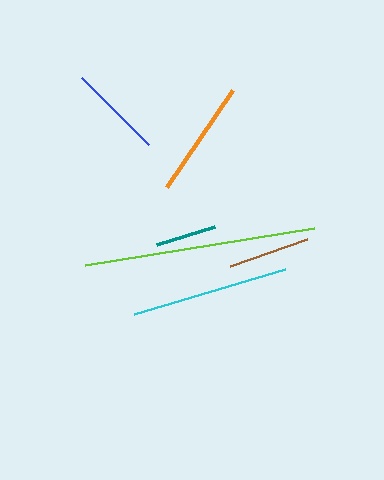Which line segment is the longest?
The lime line is the longest at approximately 232 pixels.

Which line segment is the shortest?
The teal line is the shortest at approximately 61 pixels.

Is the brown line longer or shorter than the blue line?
The blue line is longer than the brown line.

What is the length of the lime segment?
The lime segment is approximately 232 pixels long.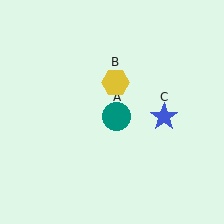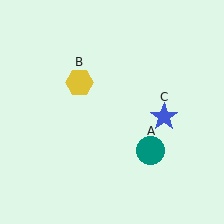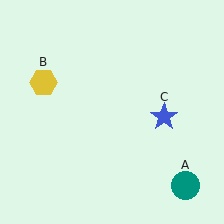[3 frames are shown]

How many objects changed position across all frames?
2 objects changed position: teal circle (object A), yellow hexagon (object B).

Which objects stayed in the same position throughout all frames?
Blue star (object C) remained stationary.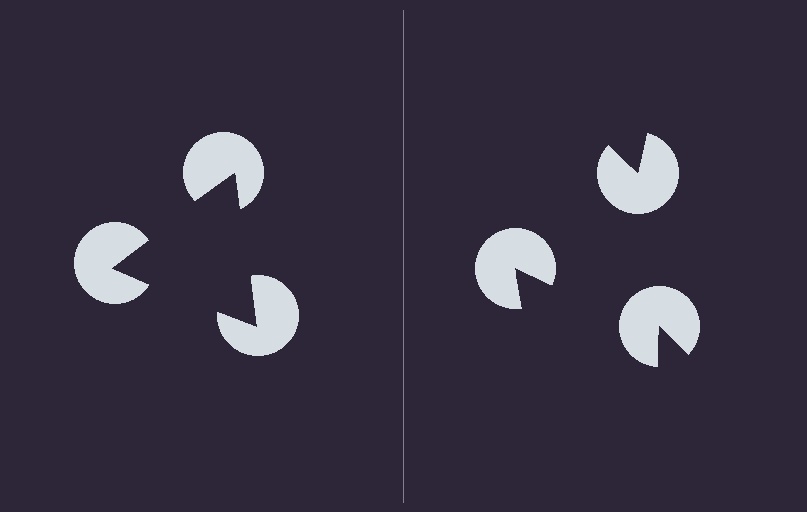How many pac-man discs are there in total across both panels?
6 — 3 on each side.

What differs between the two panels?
The pac-man discs are positioned identically on both sides; only the wedge orientations differ. On the left they align to a triangle; on the right they are misaligned.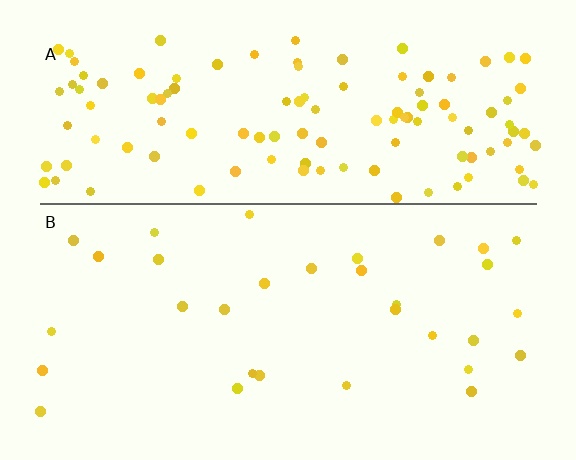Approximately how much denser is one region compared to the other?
Approximately 3.9× — region A over region B.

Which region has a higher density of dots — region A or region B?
A (the top).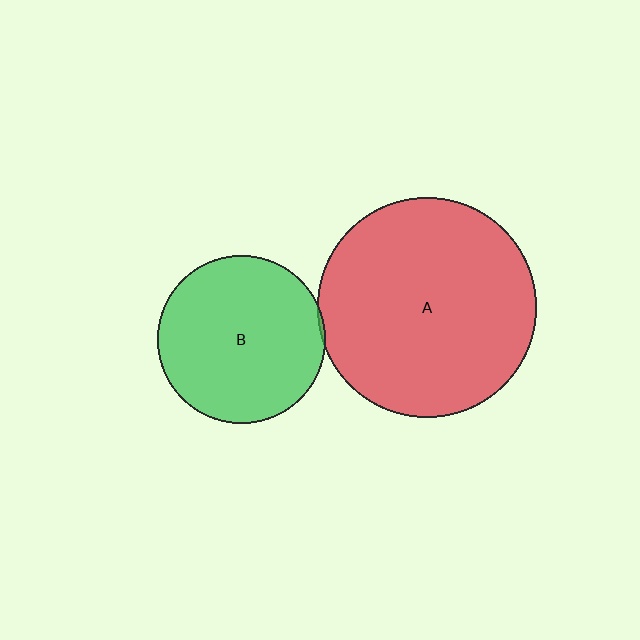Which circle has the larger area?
Circle A (red).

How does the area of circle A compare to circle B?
Approximately 1.7 times.